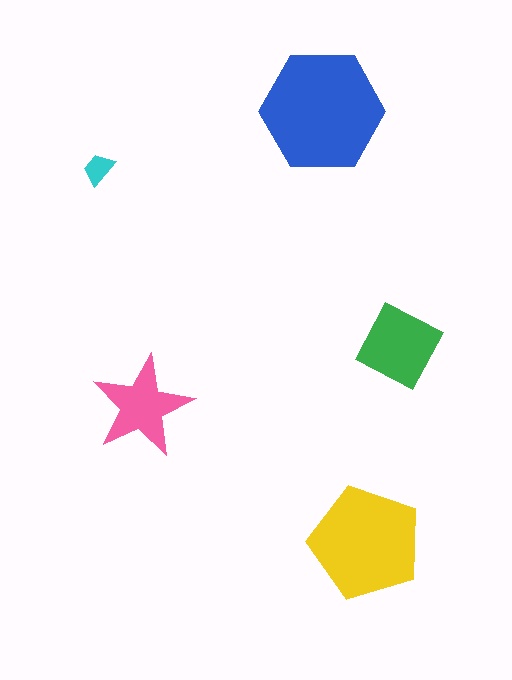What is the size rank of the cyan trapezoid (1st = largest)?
5th.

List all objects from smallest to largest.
The cyan trapezoid, the pink star, the green square, the yellow pentagon, the blue hexagon.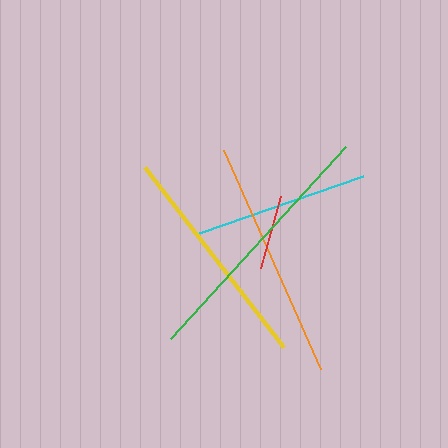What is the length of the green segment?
The green segment is approximately 260 pixels long.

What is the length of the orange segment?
The orange segment is approximately 239 pixels long.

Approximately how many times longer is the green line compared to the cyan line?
The green line is approximately 1.5 times the length of the cyan line.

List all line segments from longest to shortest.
From longest to shortest: green, orange, yellow, cyan, red.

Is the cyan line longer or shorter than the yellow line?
The yellow line is longer than the cyan line.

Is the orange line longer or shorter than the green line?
The green line is longer than the orange line.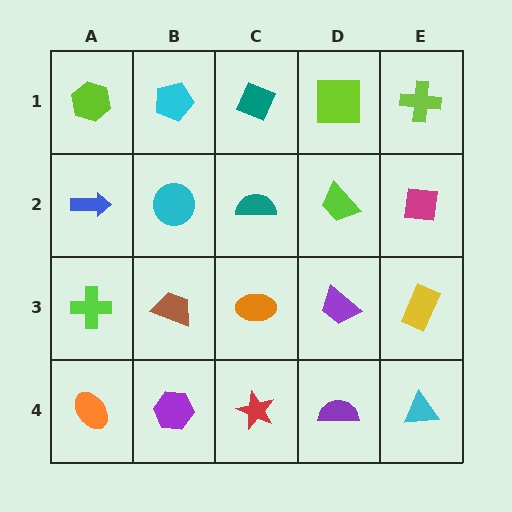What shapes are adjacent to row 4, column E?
A yellow rectangle (row 3, column E), a purple semicircle (row 4, column D).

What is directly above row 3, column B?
A cyan circle.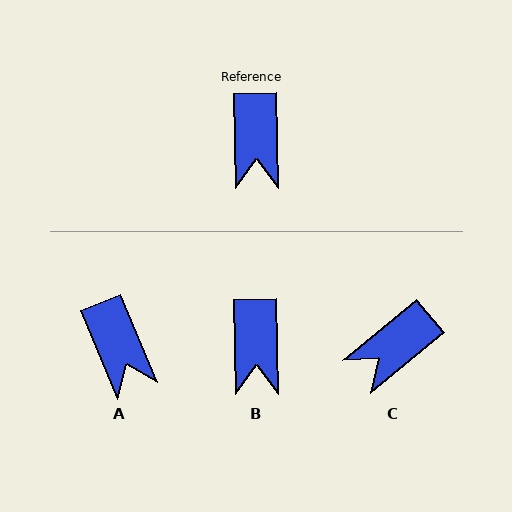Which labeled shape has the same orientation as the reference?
B.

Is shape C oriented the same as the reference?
No, it is off by about 51 degrees.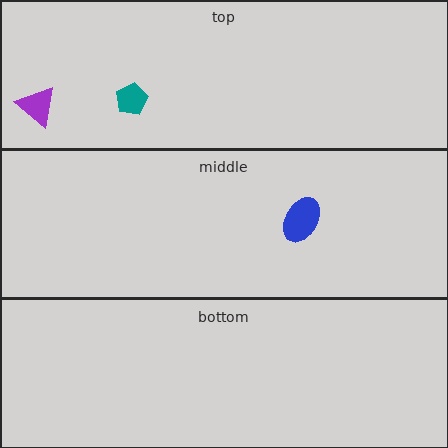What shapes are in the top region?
The teal pentagon, the purple triangle.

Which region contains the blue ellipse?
The middle region.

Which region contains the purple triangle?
The top region.